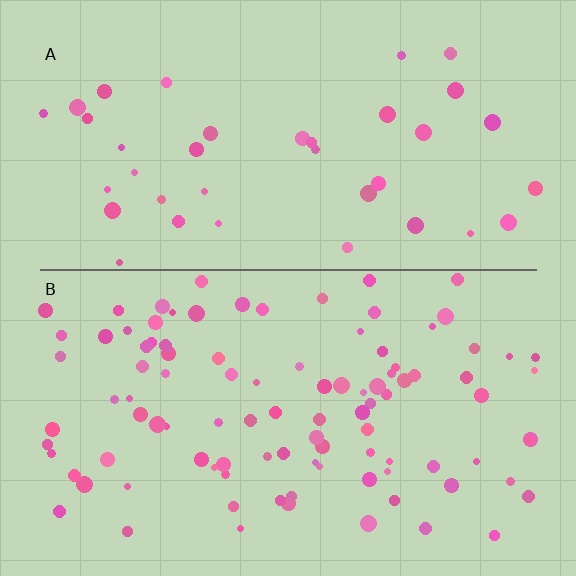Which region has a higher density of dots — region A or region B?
B (the bottom).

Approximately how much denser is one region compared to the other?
Approximately 2.6× — region B over region A.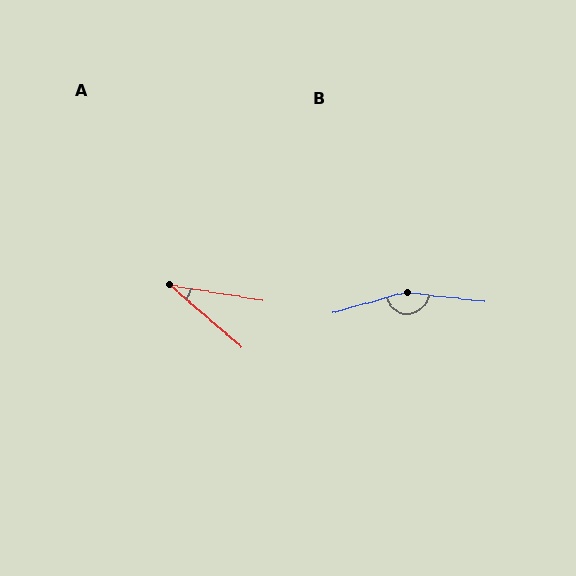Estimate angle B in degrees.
Approximately 158 degrees.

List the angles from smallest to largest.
A (31°), B (158°).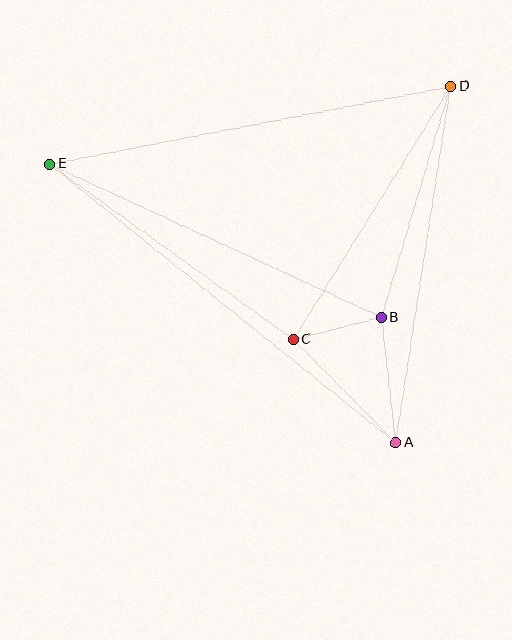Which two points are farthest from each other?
Points A and E are farthest from each other.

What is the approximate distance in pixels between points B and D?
The distance between B and D is approximately 241 pixels.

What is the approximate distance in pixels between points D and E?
The distance between D and E is approximately 408 pixels.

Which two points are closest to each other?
Points B and C are closest to each other.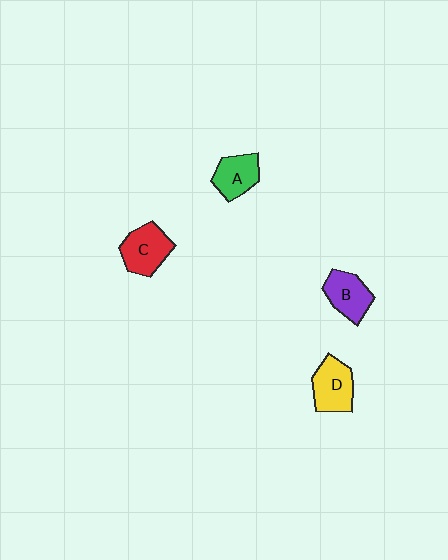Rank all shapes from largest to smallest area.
From largest to smallest: D (yellow), C (red), B (purple), A (green).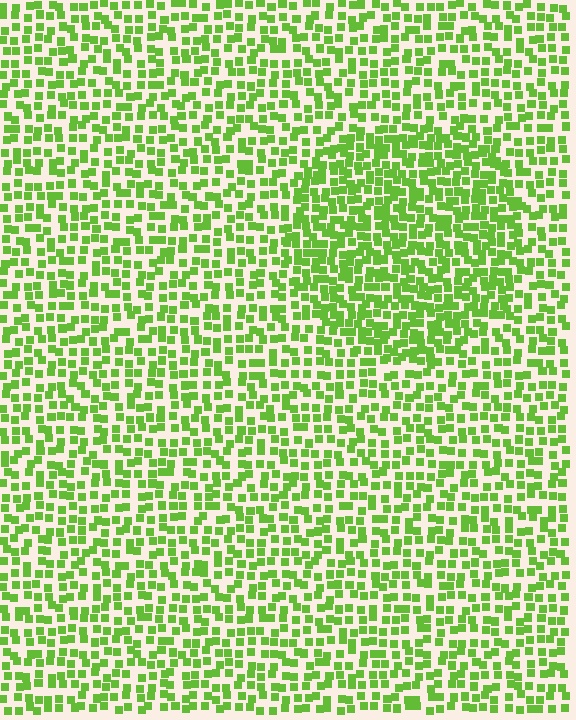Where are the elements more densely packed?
The elements are more densely packed inside the circle boundary.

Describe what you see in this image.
The image contains small lime elements arranged at two different densities. A circle-shaped region is visible where the elements are more densely packed than the surrounding area.